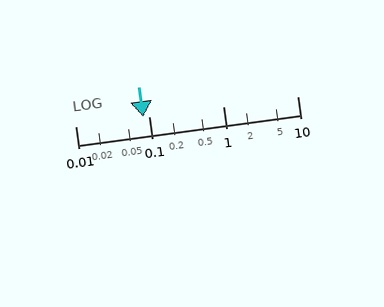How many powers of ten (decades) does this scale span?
The scale spans 3 decades, from 0.01 to 10.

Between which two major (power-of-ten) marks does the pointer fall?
The pointer is between 0.01 and 0.1.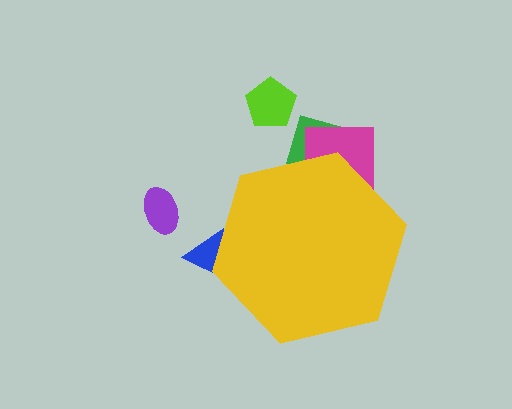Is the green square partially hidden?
Yes, the green square is partially hidden behind the yellow hexagon.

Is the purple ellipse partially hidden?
No, the purple ellipse is fully visible.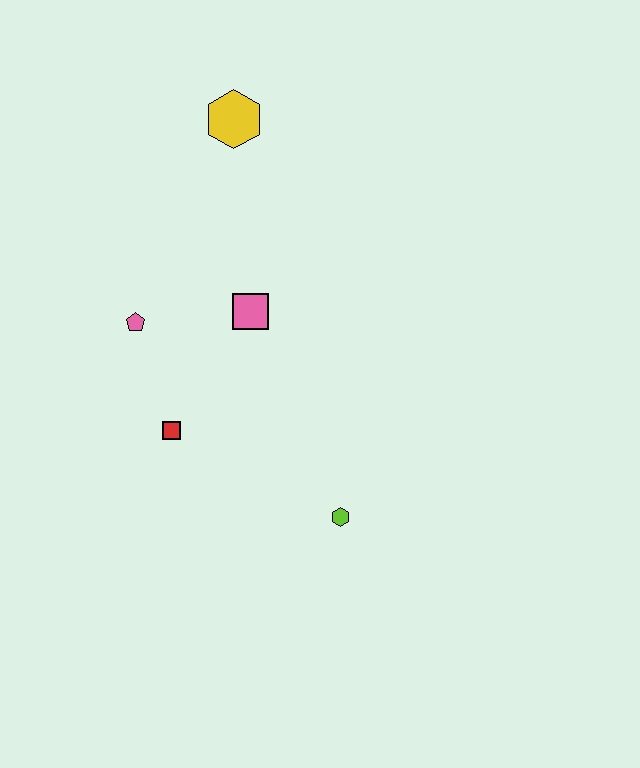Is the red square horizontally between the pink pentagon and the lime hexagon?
Yes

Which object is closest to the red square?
The pink pentagon is closest to the red square.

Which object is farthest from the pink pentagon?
The lime hexagon is farthest from the pink pentagon.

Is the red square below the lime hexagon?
No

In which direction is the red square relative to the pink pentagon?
The red square is below the pink pentagon.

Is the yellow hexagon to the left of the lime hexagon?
Yes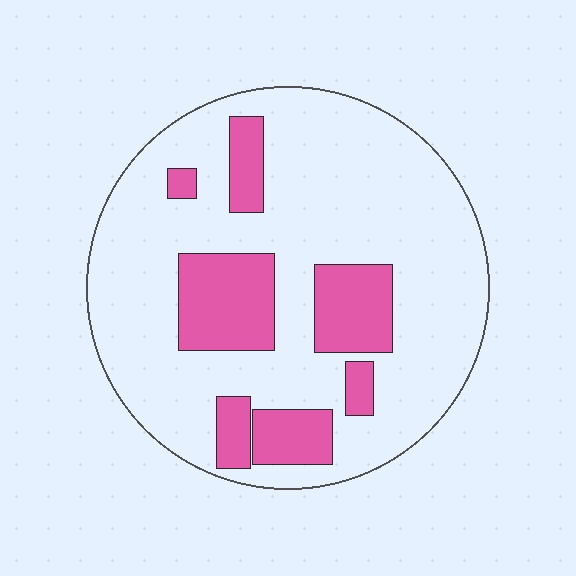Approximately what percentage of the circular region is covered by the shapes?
Approximately 25%.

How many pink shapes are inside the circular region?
7.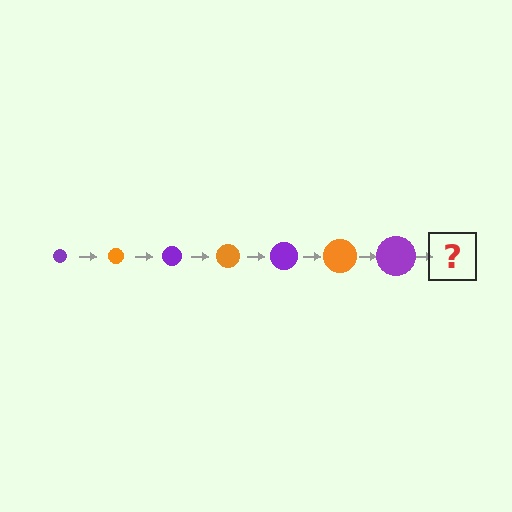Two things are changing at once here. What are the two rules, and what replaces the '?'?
The two rules are that the circle grows larger each step and the color cycles through purple and orange. The '?' should be an orange circle, larger than the previous one.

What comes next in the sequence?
The next element should be an orange circle, larger than the previous one.